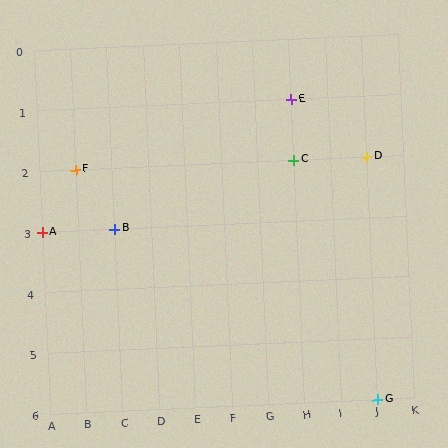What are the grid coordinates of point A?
Point A is at grid coordinates (A, 3).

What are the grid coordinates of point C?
Point C is at grid coordinates (H, 2).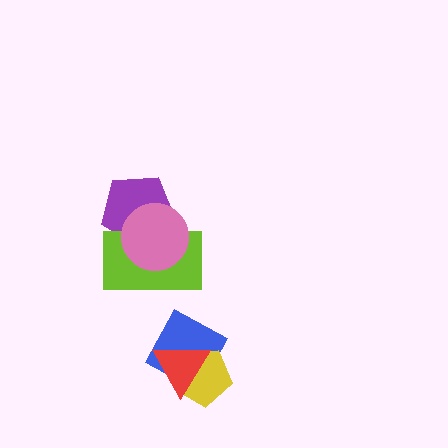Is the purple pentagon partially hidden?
Yes, it is partially covered by another shape.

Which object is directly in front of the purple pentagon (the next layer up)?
The lime rectangle is directly in front of the purple pentagon.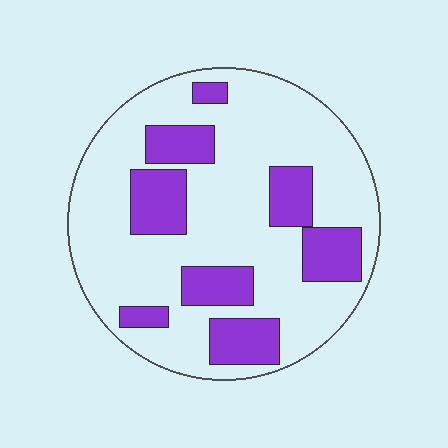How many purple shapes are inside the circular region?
8.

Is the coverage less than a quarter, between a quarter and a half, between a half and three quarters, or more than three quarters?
Between a quarter and a half.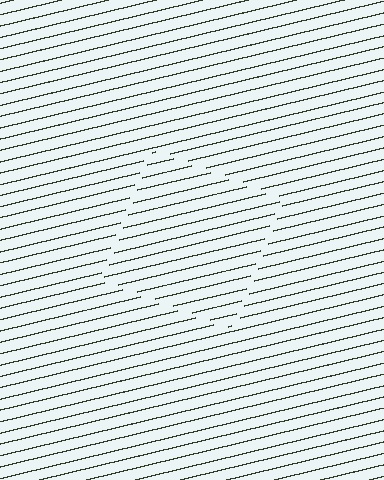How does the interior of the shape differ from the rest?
The interior of the shape contains the same grating, shifted by half a period — the contour is defined by the phase discontinuity where line-ends from the inner and outer gratings abut.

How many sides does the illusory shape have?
4 sides — the line-ends trace a square.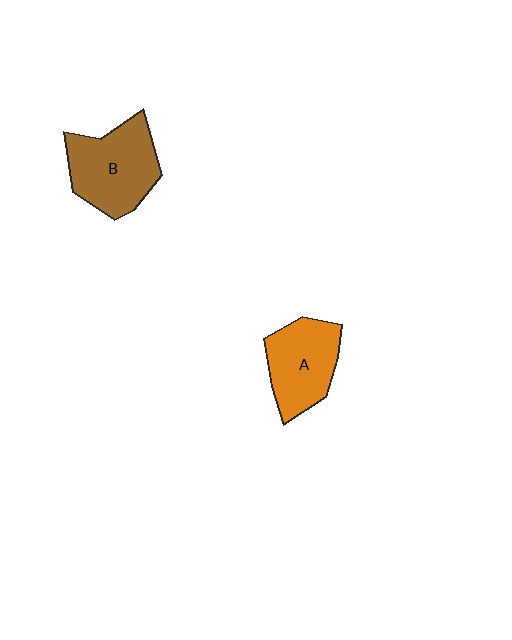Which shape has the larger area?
Shape B (brown).